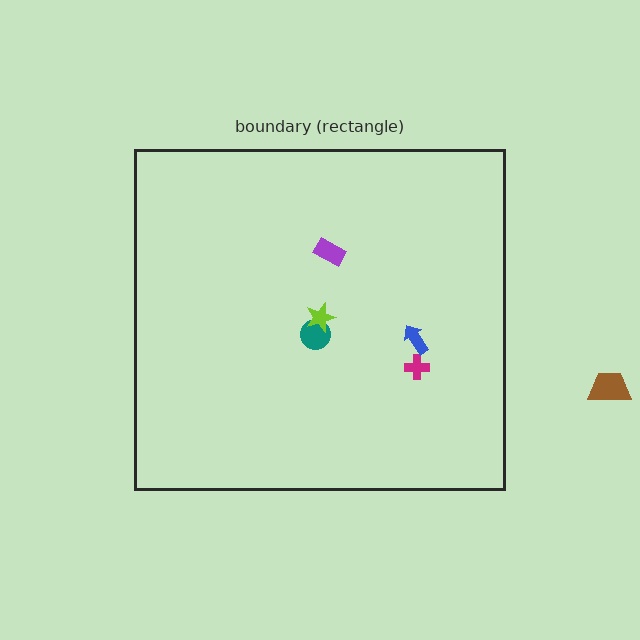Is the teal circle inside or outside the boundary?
Inside.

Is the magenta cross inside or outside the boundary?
Inside.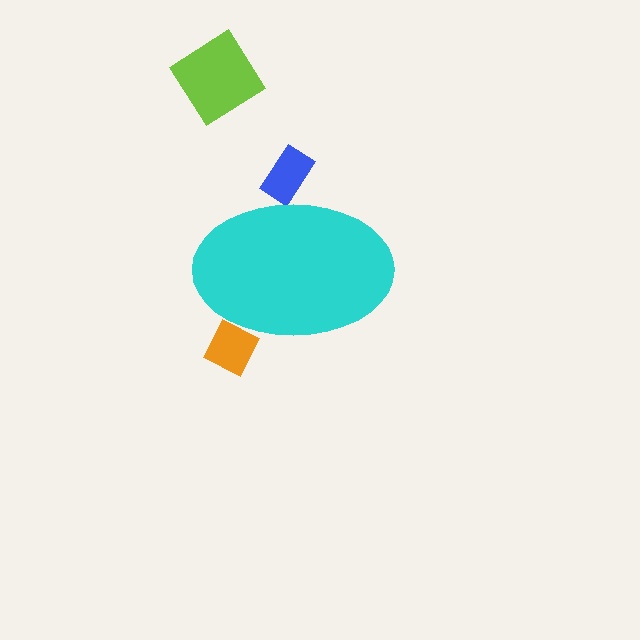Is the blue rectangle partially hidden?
Yes, the blue rectangle is partially hidden behind the cyan ellipse.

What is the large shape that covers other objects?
A cyan ellipse.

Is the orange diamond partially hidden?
Yes, the orange diamond is partially hidden behind the cyan ellipse.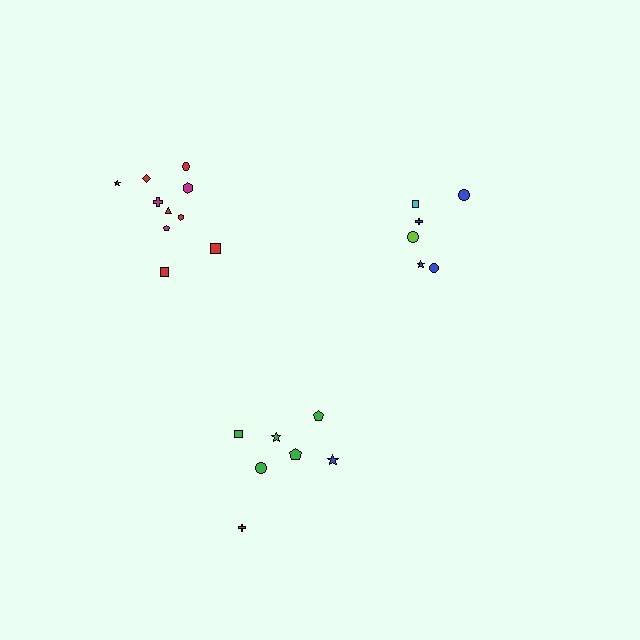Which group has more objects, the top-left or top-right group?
The top-left group.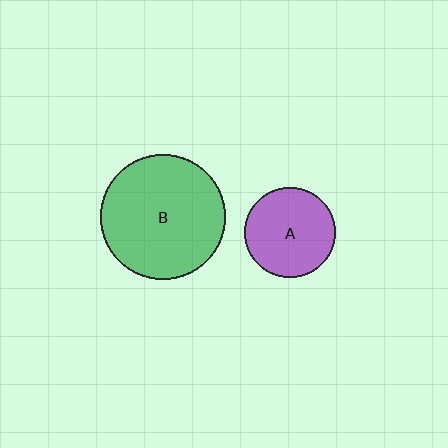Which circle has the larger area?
Circle B (green).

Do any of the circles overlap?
No, none of the circles overlap.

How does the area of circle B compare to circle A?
Approximately 1.9 times.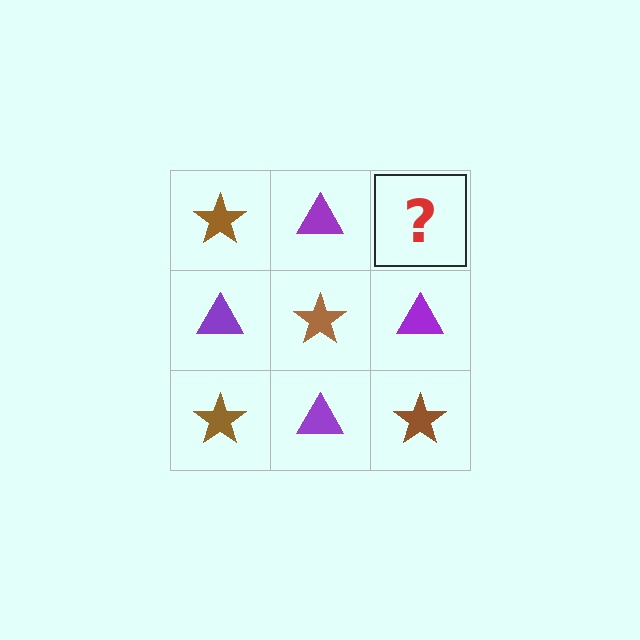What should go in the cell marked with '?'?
The missing cell should contain a brown star.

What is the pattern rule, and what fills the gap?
The rule is that it alternates brown star and purple triangle in a checkerboard pattern. The gap should be filled with a brown star.